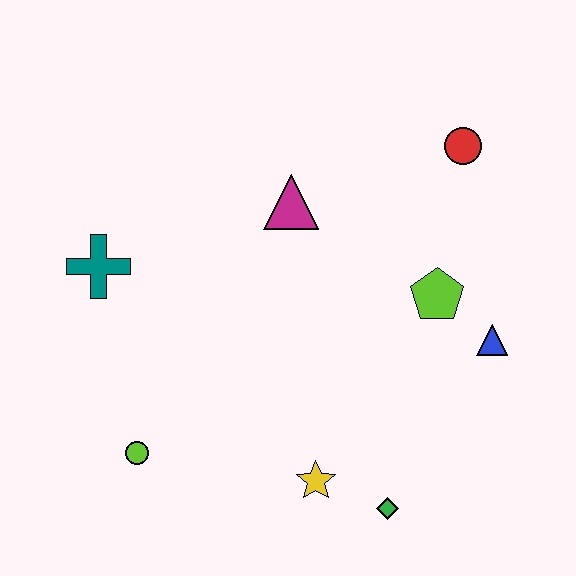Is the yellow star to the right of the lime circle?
Yes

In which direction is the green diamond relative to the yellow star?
The green diamond is to the right of the yellow star.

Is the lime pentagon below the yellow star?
No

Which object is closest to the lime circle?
The yellow star is closest to the lime circle.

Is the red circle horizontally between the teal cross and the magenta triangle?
No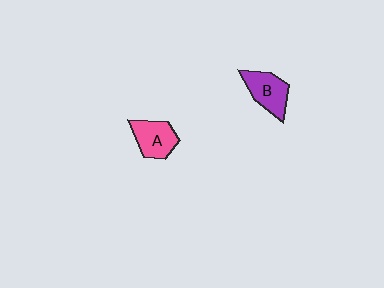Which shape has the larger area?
Shape B (purple).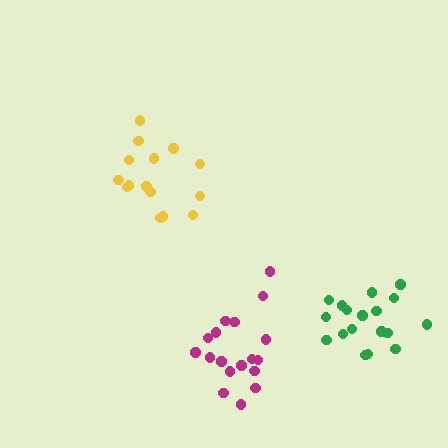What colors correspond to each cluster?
The clusters are colored: magenta, yellow, green.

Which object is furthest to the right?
The green cluster is rightmost.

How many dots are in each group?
Group 1: 18 dots, Group 2: 15 dots, Group 3: 19 dots (52 total).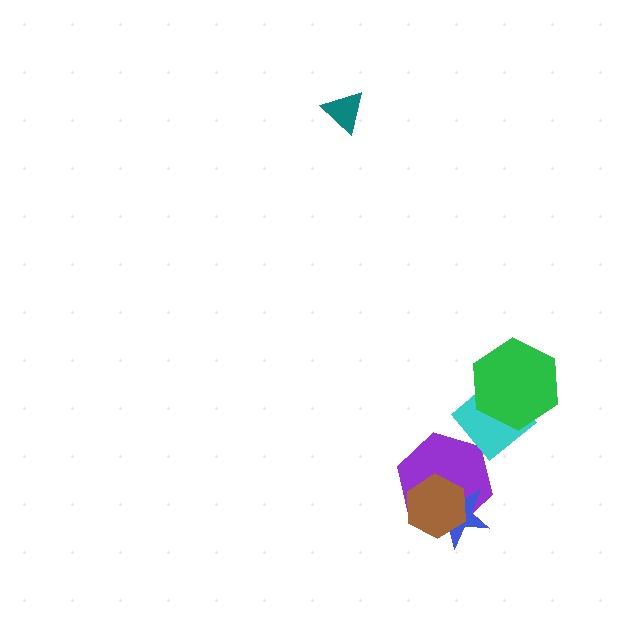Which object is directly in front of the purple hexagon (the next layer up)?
The blue star is directly in front of the purple hexagon.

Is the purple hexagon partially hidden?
Yes, it is partially covered by another shape.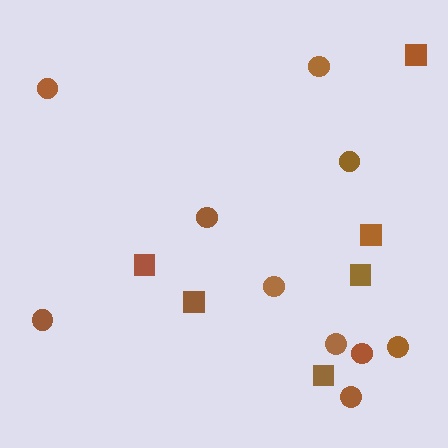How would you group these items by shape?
There are 2 groups: one group of circles (10) and one group of squares (6).